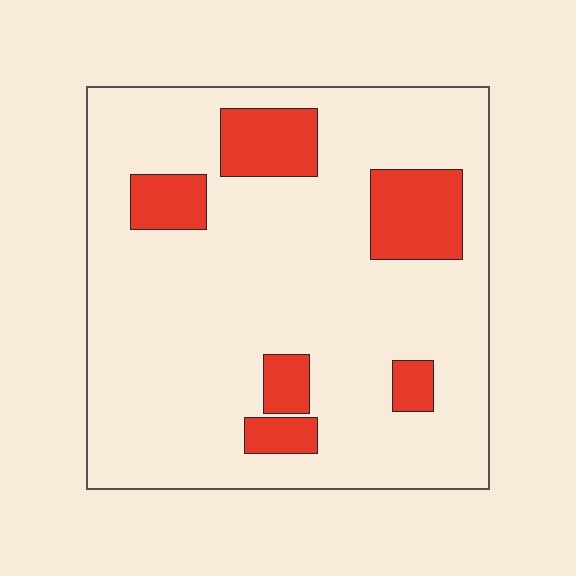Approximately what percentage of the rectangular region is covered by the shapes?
Approximately 15%.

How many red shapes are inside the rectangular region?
6.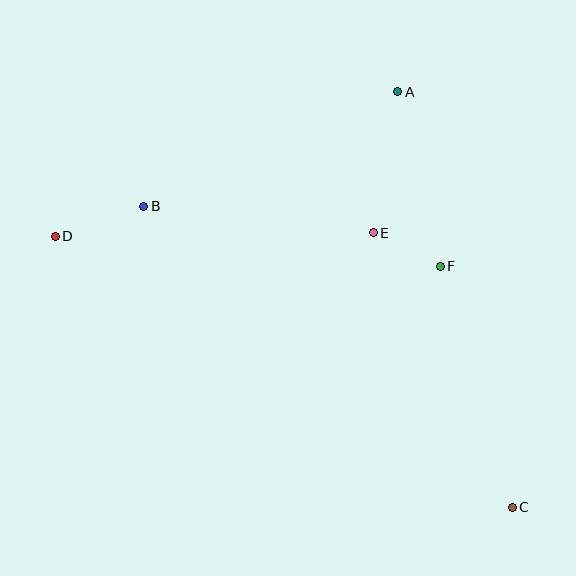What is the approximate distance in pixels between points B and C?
The distance between B and C is approximately 476 pixels.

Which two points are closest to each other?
Points E and F are closest to each other.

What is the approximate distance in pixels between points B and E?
The distance between B and E is approximately 231 pixels.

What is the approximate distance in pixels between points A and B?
The distance between A and B is approximately 278 pixels.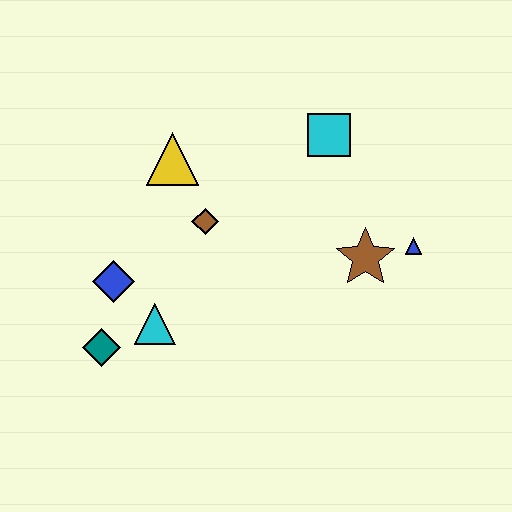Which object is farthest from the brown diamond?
The blue triangle is farthest from the brown diamond.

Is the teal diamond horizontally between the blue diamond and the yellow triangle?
No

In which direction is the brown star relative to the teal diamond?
The brown star is to the right of the teal diamond.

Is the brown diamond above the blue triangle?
Yes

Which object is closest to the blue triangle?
The brown star is closest to the blue triangle.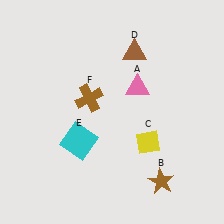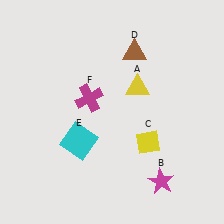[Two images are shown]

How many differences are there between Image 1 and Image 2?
There are 3 differences between the two images.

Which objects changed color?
A changed from pink to yellow. B changed from brown to magenta. F changed from brown to magenta.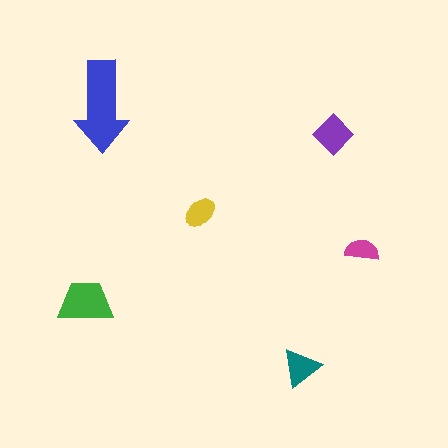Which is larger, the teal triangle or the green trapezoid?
The green trapezoid.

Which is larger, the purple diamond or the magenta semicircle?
The purple diamond.